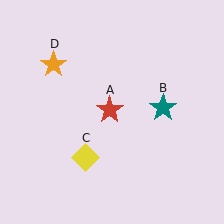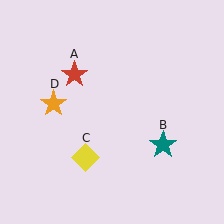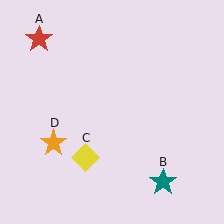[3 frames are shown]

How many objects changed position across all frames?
3 objects changed position: red star (object A), teal star (object B), orange star (object D).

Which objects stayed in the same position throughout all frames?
Yellow diamond (object C) remained stationary.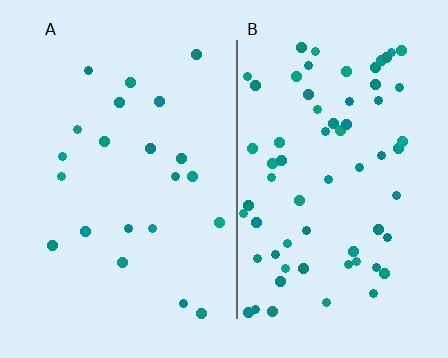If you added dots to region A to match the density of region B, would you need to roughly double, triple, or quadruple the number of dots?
Approximately triple.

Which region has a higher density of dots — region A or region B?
B (the right).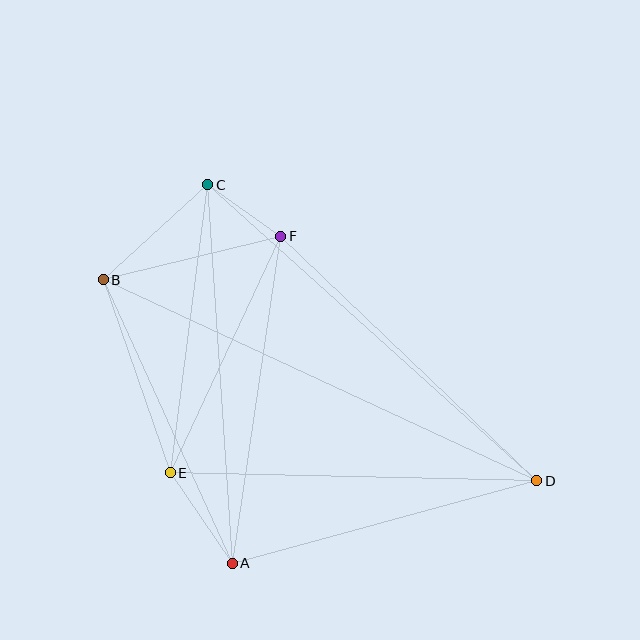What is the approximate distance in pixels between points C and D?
The distance between C and D is approximately 443 pixels.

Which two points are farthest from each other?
Points B and D are farthest from each other.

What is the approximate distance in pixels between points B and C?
The distance between B and C is approximately 141 pixels.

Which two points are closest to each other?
Points C and F are closest to each other.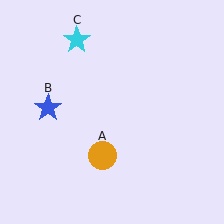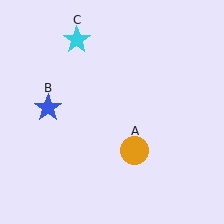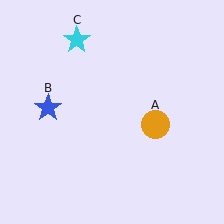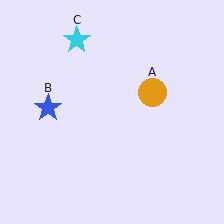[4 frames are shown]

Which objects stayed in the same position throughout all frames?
Blue star (object B) and cyan star (object C) remained stationary.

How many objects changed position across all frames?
1 object changed position: orange circle (object A).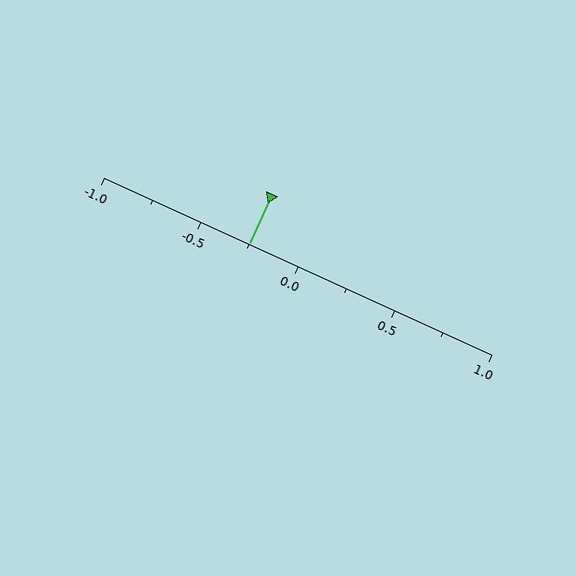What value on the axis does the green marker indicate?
The marker indicates approximately -0.25.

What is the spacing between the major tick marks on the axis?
The major ticks are spaced 0.5 apart.